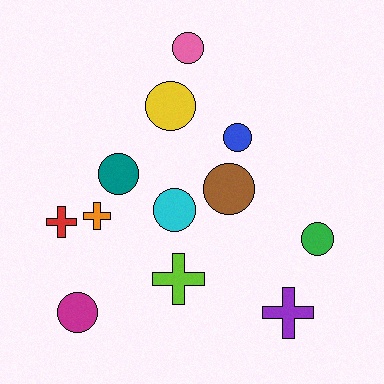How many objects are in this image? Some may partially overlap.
There are 12 objects.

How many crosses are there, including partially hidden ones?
There are 4 crosses.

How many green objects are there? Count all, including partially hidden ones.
There is 1 green object.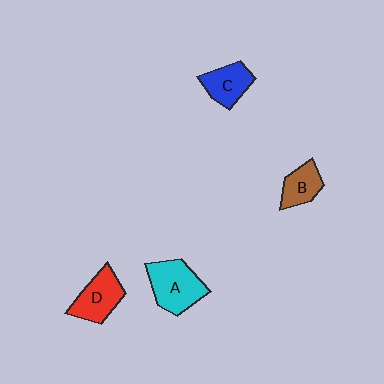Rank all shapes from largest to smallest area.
From largest to smallest: A (cyan), D (red), C (blue), B (brown).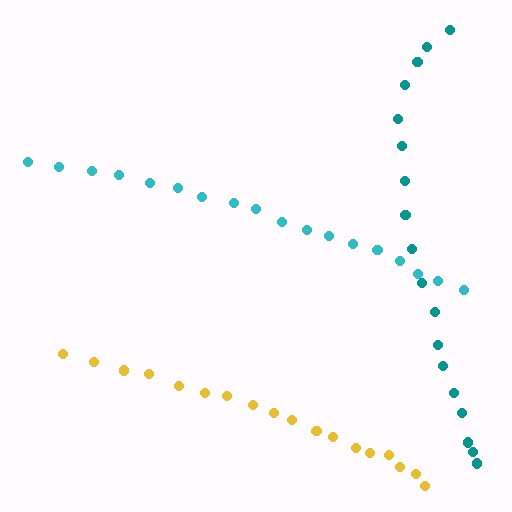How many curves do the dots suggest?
There are 3 distinct paths.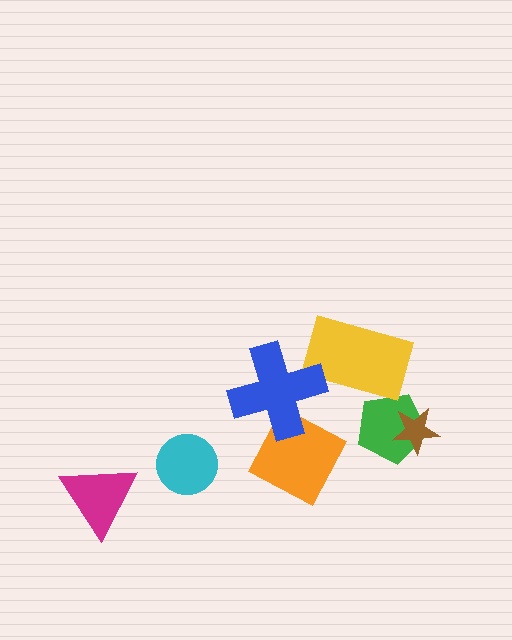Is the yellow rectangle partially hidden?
Yes, it is partially covered by another shape.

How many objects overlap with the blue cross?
2 objects overlap with the blue cross.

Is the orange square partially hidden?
Yes, it is partially covered by another shape.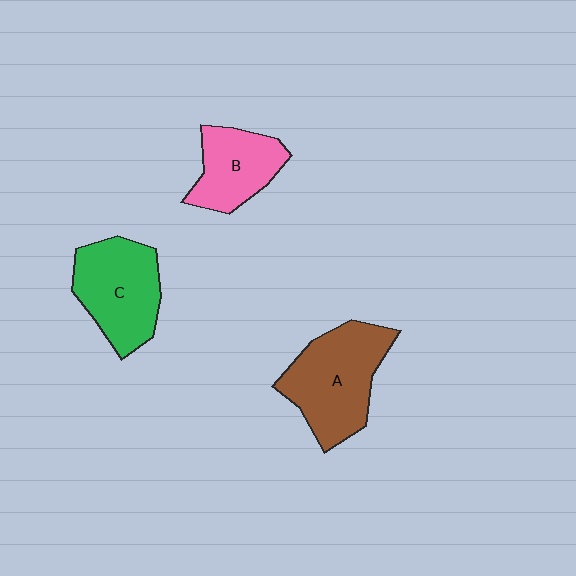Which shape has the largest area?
Shape A (brown).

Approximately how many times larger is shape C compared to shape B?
Approximately 1.3 times.